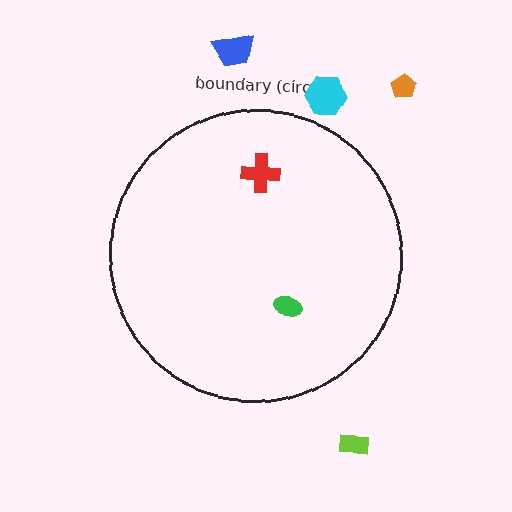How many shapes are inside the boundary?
2 inside, 4 outside.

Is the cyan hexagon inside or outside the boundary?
Outside.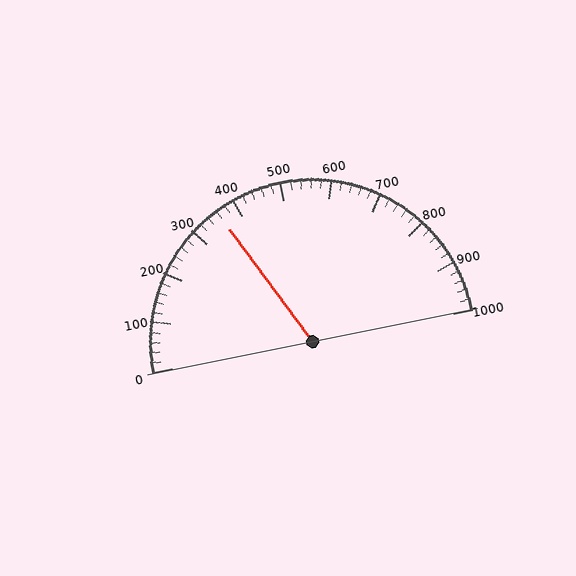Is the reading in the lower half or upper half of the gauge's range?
The reading is in the lower half of the range (0 to 1000).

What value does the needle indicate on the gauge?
The needle indicates approximately 360.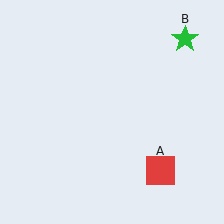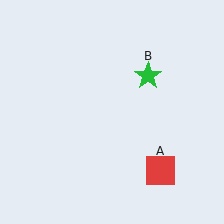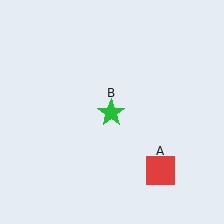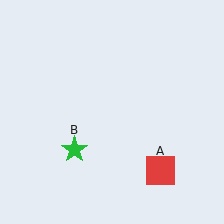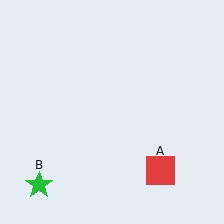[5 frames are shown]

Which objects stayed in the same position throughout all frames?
Red square (object A) remained stationary.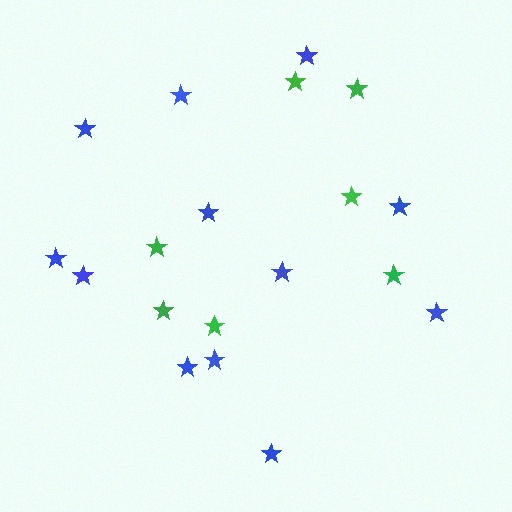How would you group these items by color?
There are 2 groups: one group of blue stars (12) and one group of green stars (7).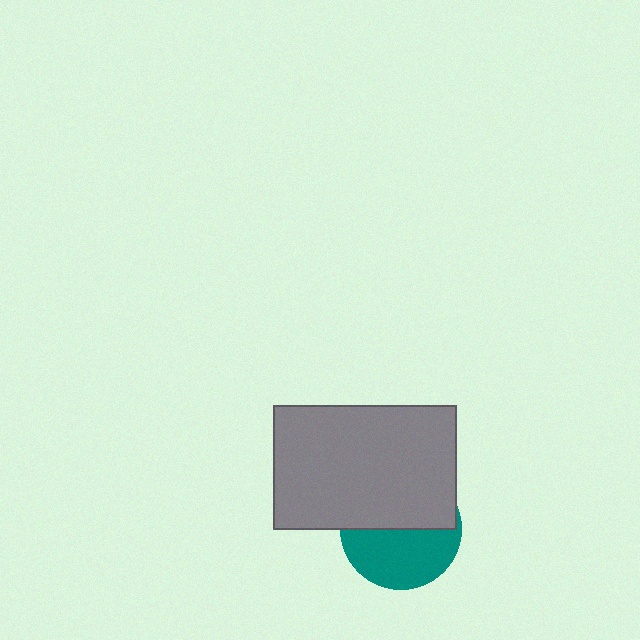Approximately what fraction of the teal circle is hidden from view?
Roughly 50% of the teal circle is hidden behind the gray rectangle.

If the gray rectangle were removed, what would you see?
You would see the complete teal circle.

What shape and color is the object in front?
The object in front is a gray rectangle.